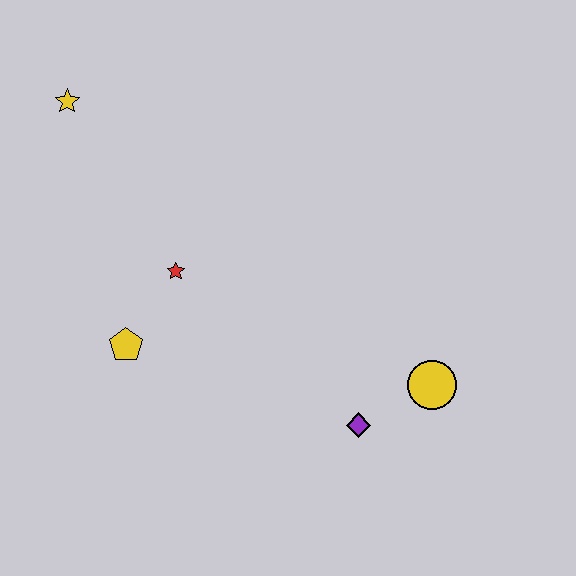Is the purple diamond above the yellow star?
No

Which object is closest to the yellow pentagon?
The red star is closest to the yellow pentagon.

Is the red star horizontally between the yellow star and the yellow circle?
Yes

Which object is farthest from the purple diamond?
The yellow star is farthest from the purple diamond.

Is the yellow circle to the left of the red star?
No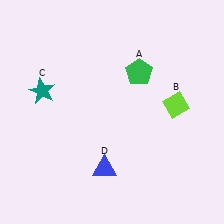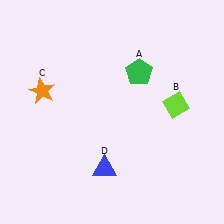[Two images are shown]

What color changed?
The star (C) changed from teal in Image 1 to orange in Image 2.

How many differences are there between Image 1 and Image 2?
There is 1 difference between the two images.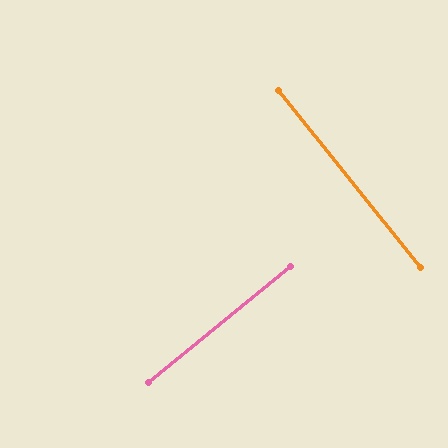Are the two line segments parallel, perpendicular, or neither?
Perpendicular — they meet at approximately 89°.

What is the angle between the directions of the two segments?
Approximately 89 degrees.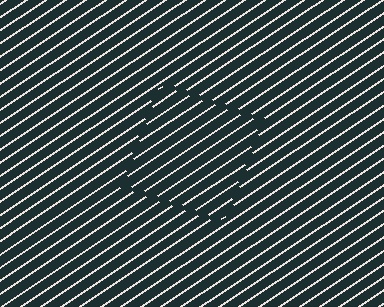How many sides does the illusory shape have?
4 sides — the line-ends trace a square.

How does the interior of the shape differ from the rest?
The interior of the shape contains the same grating, shifted by half a period — the contour is defined by the phase discontinuity where line-ends from the inner and outer gratings abut.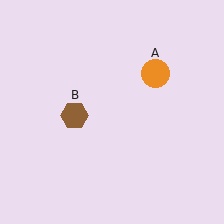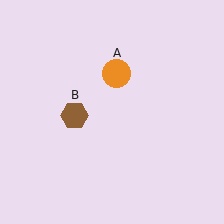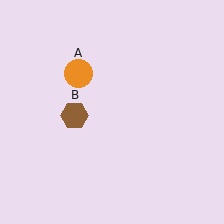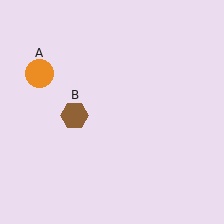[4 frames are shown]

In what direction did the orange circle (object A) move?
The orange circle (object A) moved left.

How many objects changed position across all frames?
1 object changed position: orange circle (object A).